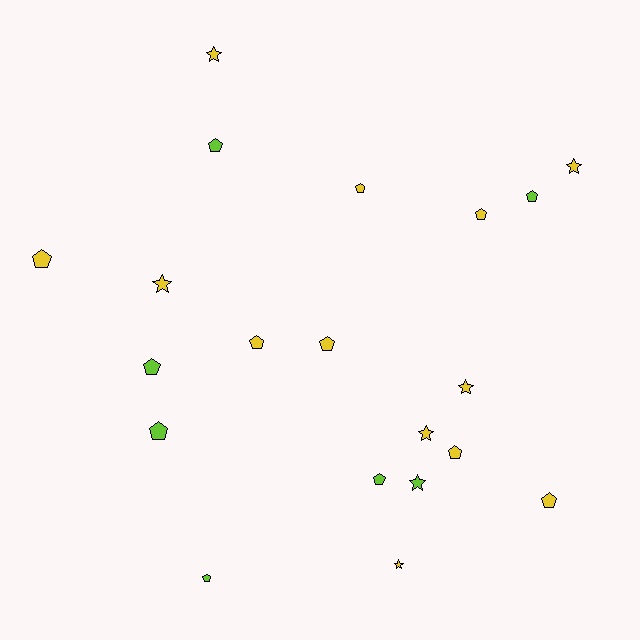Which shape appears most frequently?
Pentagon, with 13 objects.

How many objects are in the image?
There are 20 objects.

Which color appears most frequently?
Yellow, with 13 objects.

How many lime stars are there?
There is 1 lime star.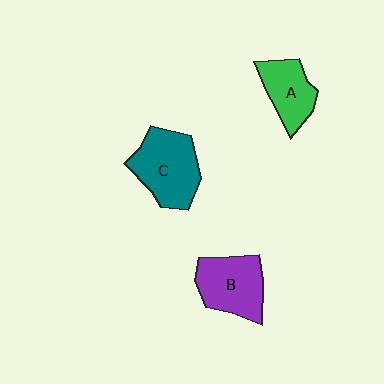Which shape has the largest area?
Shape C (teal).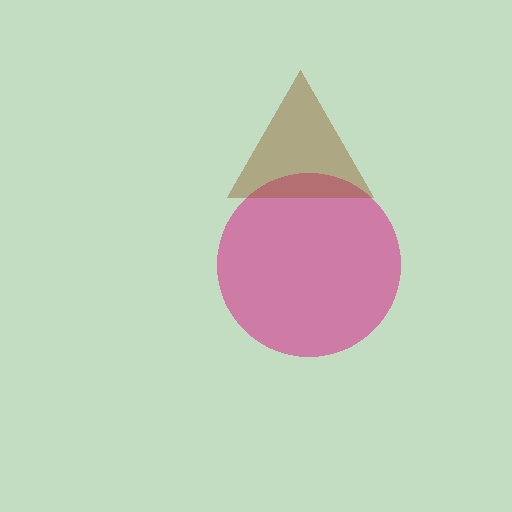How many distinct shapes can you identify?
There are 2 distinct shapes: a magenta circle, a brown triangle.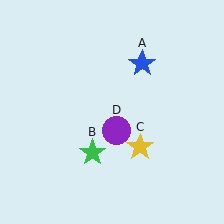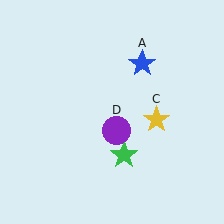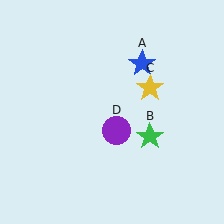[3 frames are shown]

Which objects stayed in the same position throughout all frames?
Blue star (object A) and purple circle (object D) remained stationary.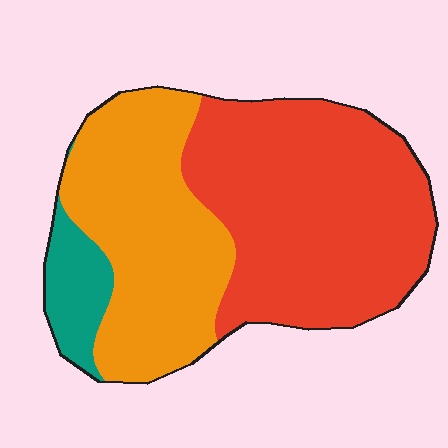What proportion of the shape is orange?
Orange takes up about three eighths (3/8) of the shape.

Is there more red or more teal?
Red.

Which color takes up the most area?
Red, at roughly 50%.